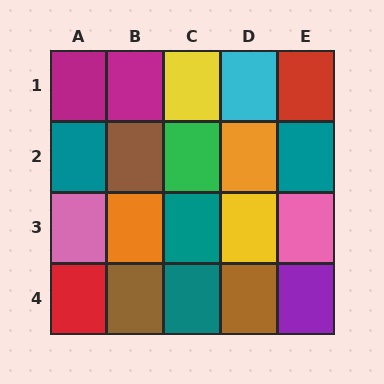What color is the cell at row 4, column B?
Brown.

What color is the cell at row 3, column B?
Orange.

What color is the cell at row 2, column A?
Teal.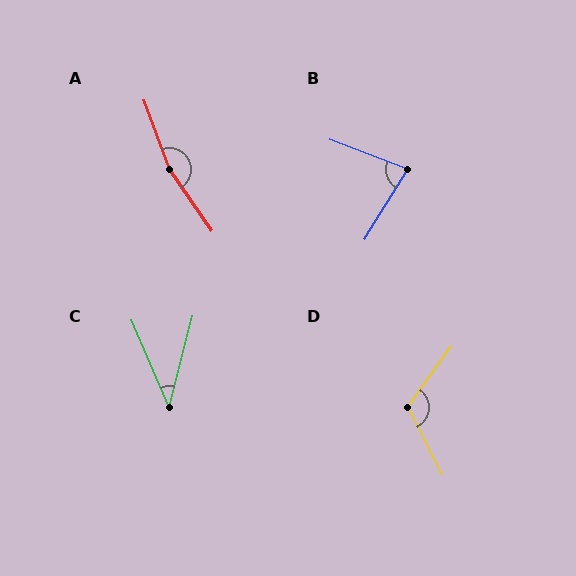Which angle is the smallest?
C, at approximately 38 degrees.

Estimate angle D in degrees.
Approximately 117 degrees.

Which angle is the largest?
A, at approximately 166 degrees.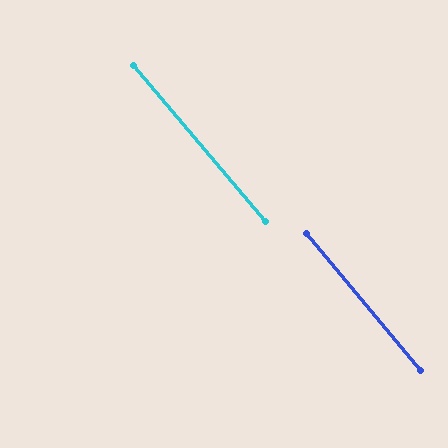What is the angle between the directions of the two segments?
Approximately 0 degrees.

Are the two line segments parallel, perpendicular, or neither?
Parallel — their directions differ by only 0.3°.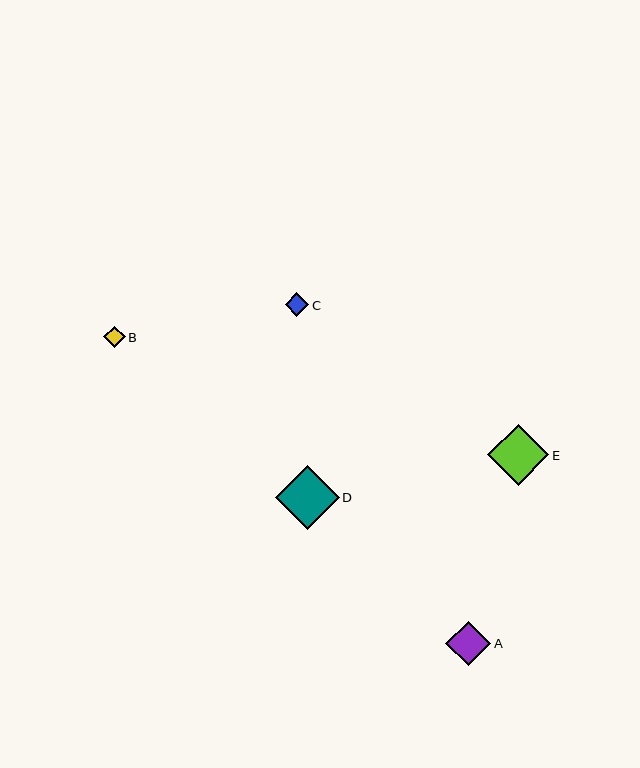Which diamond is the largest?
Diamond D is the largest with a size of approximately 64 pixels.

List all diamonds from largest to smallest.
From largest to smallest: D, E, A, C, B.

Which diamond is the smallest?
Diamond B is the smallest with a size of approximately 22 pixels.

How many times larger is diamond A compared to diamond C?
Diamond A is approximately 1.9 times the size of diamond C.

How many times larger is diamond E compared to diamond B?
Diamond E is approximately 2.8 times the size of diamond B.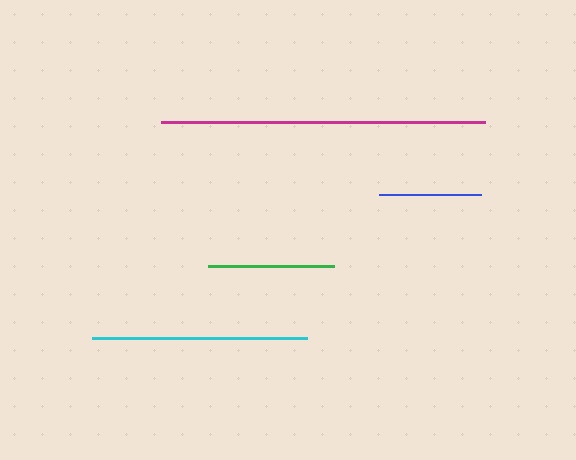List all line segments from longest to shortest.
From longest to shortest: magenta, cyan, green, blue.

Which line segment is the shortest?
The blue line is the shortest at approximately 102 pixels.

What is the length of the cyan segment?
The cyan segment is approximately 215 pixels long.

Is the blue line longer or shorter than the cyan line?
The cyan line is longer than the blue line.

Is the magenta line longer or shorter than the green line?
The magenta line is longer than the green line.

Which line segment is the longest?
The magenta line is the longest at approximately 325 pixels.